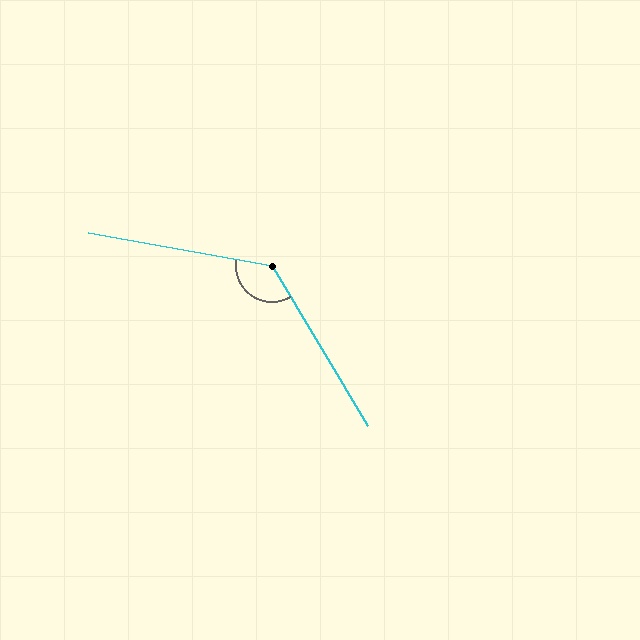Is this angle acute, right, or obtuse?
It is obtuse.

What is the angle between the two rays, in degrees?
Approximately 131 degrees.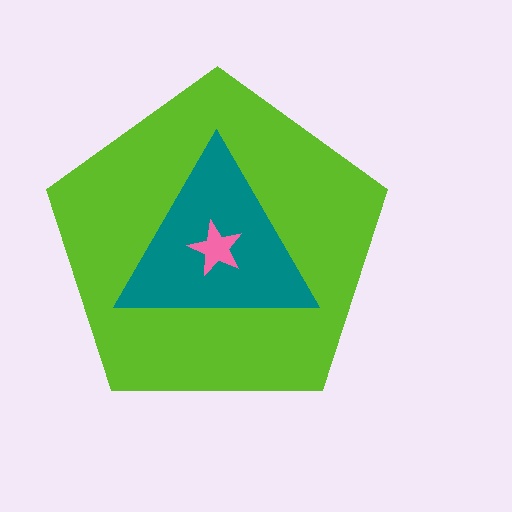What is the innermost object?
The pink star.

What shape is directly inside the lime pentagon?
The teal triangle.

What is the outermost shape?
The lime pentagon.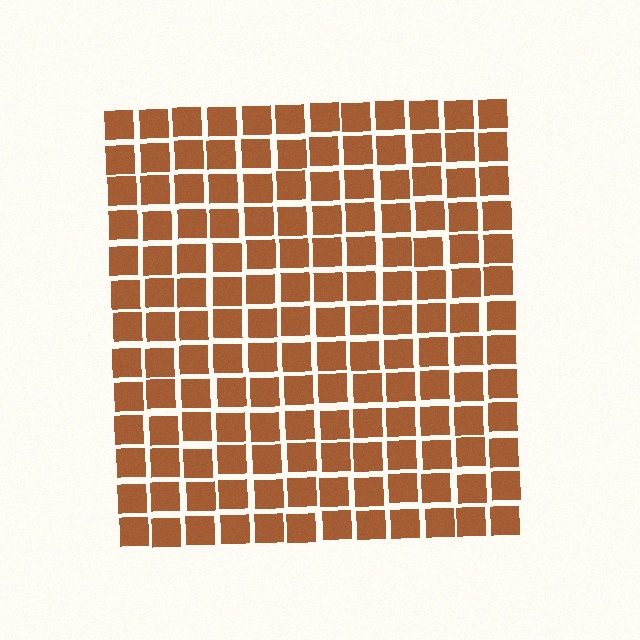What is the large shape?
The large shape is a square.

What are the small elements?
The small elements are squares.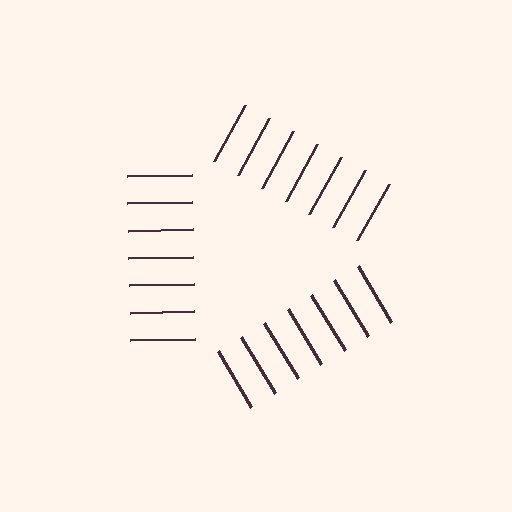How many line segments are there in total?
21 — 7 along each of the 3 edges.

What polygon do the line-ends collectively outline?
An illusory triangle — the line segments terminate on its edges but no continuous stroke is drawn.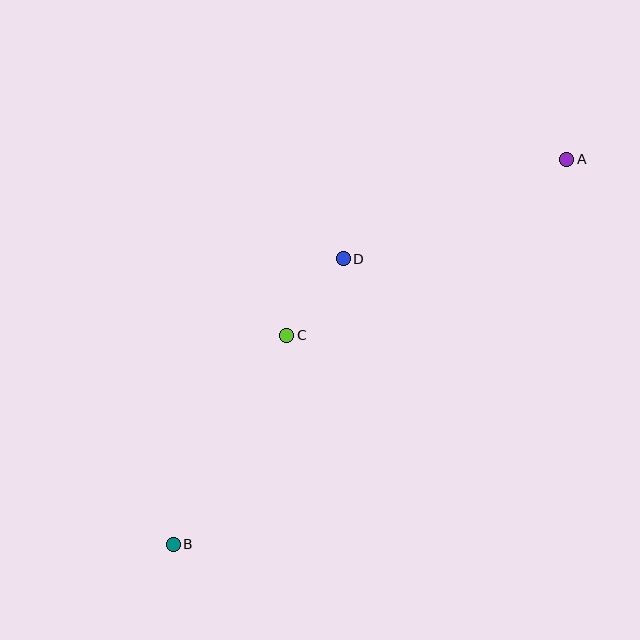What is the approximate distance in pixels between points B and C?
The distance between B and C is approximately 238 pixels.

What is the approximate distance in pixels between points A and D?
The distance between A and D is approximately 245 pixels.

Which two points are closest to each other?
Points C and D are closest to each other.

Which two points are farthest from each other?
Points A and B are farthest from each other.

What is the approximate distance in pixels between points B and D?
The distance between B and D is approximately 332 pixels.